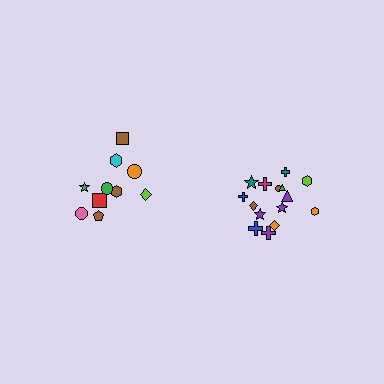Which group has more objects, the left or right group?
The right group.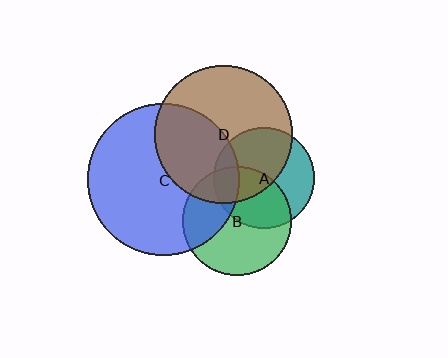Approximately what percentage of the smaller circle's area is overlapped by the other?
Approximately 35%.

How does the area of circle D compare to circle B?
Approximately 1.6 times.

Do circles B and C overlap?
Yes.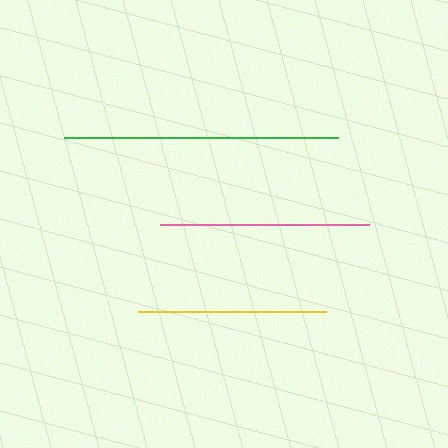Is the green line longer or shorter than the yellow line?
The green line is longer than the yellow line.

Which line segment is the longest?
The green line is the longest at approximately 274 pixels.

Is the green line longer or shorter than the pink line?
The green line is longer than the pink line.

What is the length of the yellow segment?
The yellow segment is approximately 189 pixels long.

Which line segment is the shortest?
The yellow line is the shortest at approximately 189 pixels.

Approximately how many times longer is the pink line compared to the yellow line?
The pink line is approximately 1.1 times the length of the yellow line.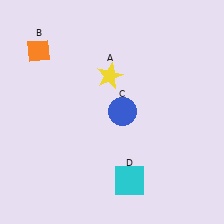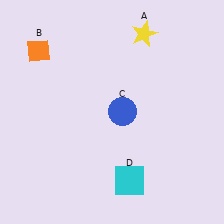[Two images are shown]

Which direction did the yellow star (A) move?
The yellow star (A) moved up.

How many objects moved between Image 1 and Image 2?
1 object moved between the two images.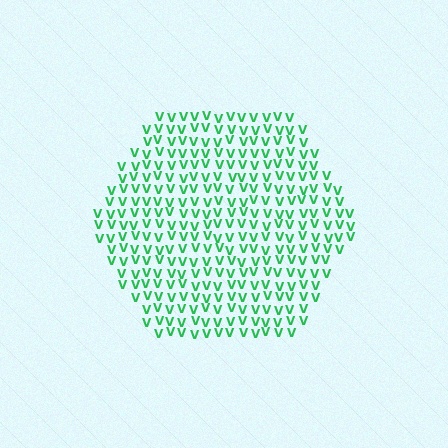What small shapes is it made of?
It is made of small letter V's.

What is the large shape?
The large shape is a hexagon.